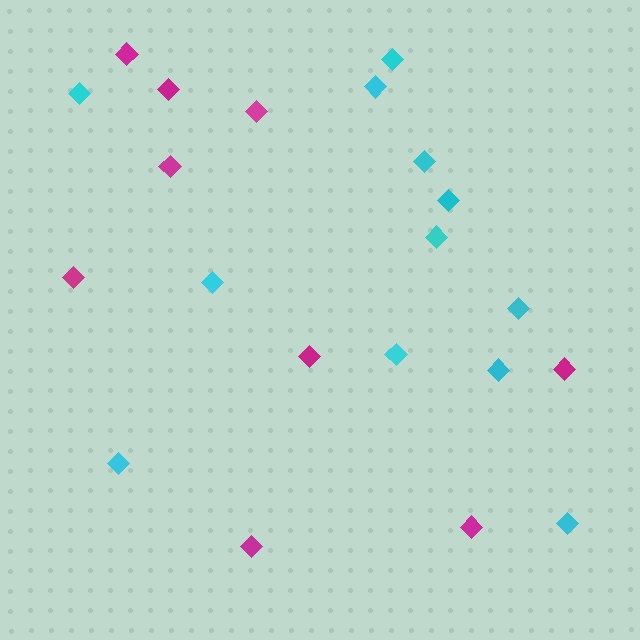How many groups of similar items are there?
There are 2 groups: one group of magenta diamonds (9) and one group of cyan diamonds (12).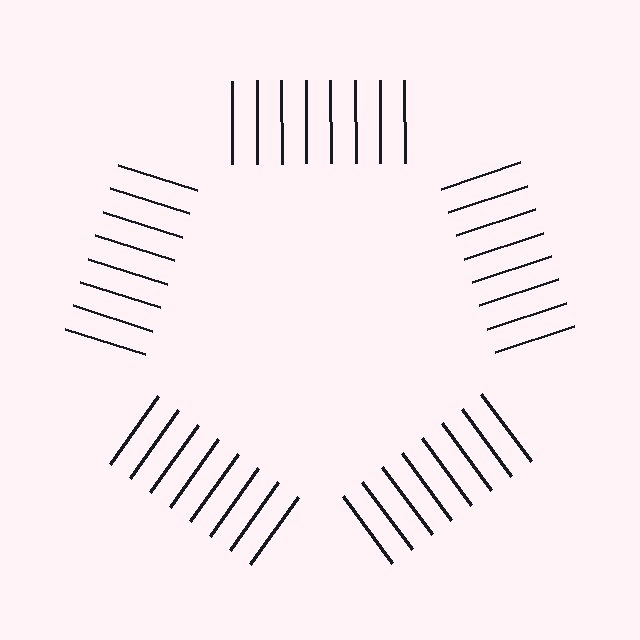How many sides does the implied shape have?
5 sides — the line-ends trace a pentagon.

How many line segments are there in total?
40 — 8 along each of the 5 edges.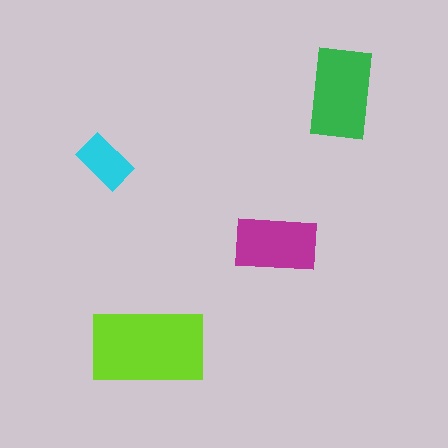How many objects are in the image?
There are 4 objects in the image.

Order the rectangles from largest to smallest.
the lime one, the green one, the magenta one, the cyan one.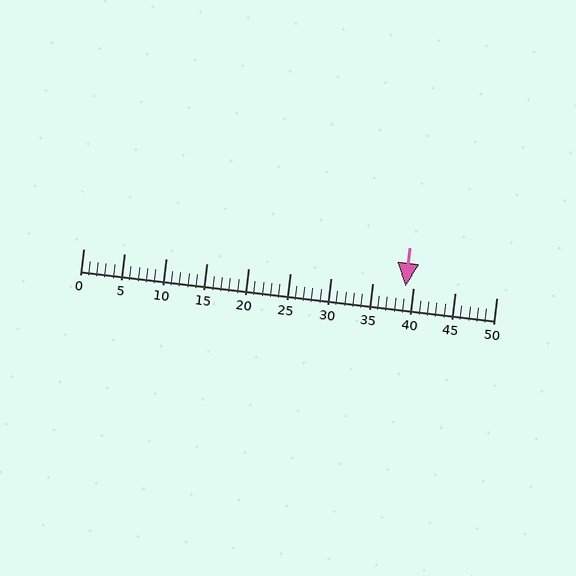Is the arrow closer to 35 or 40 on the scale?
The arrow is closer to 40.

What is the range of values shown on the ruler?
The ruler shows values from 0 to 50.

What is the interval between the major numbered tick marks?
The major tick marks are spaced 5 units apart.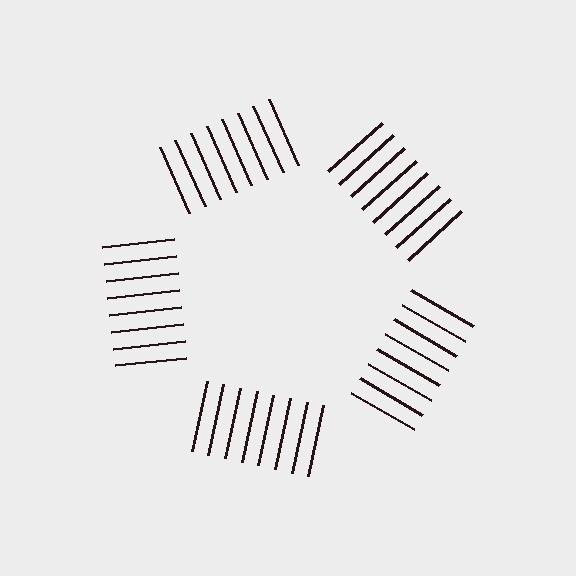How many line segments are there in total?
40 — 8 along each of the 5 edges.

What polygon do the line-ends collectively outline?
An illusory pentagon — the line segments terminate on its edges but no continuous stroke is drawn.